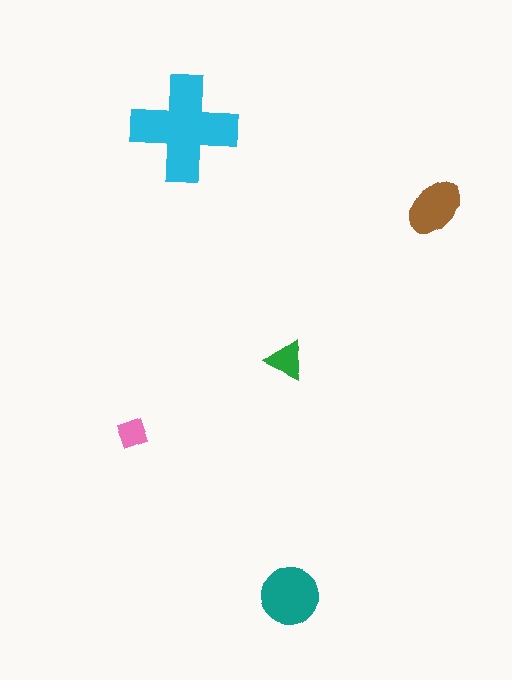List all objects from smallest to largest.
The pink diamond, the green triangle, the brown ellipse, the teal circle, the cyan cross.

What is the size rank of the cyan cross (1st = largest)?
1st.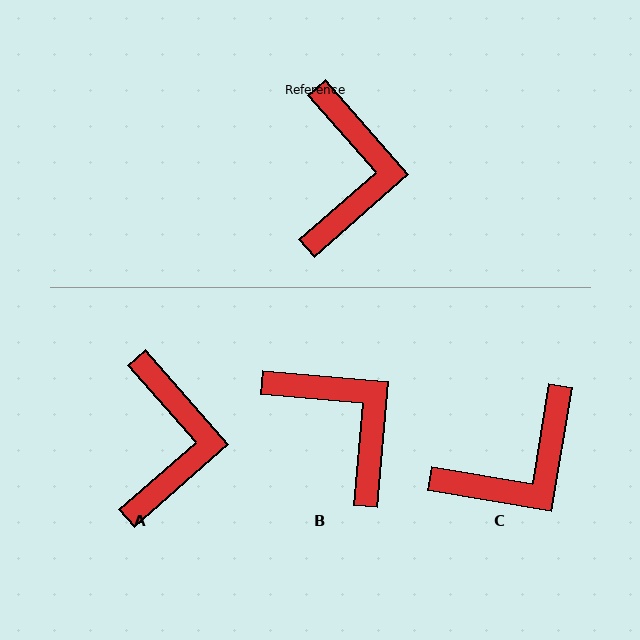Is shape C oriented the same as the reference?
No, it is off by about 51 degrees.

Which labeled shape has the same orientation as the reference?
A.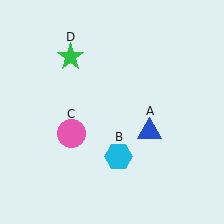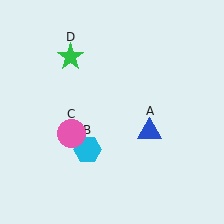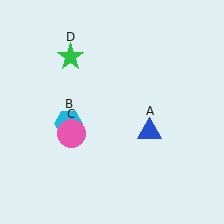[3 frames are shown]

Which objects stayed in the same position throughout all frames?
Blue triangle (object A) and pink circle (object C) and green star (object D) remained stationary.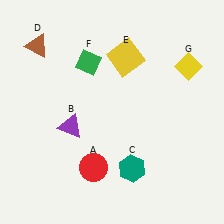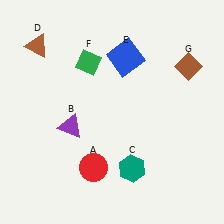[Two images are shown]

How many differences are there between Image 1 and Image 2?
There are 2 differences between the two images.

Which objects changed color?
E changed from yellow to blue. G changed from yellow to brown.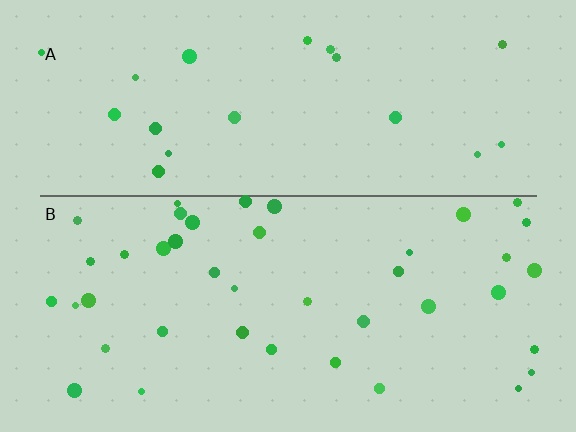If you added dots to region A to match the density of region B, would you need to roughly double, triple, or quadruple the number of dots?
Approximately double.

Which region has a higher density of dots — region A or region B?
B (the bottom).